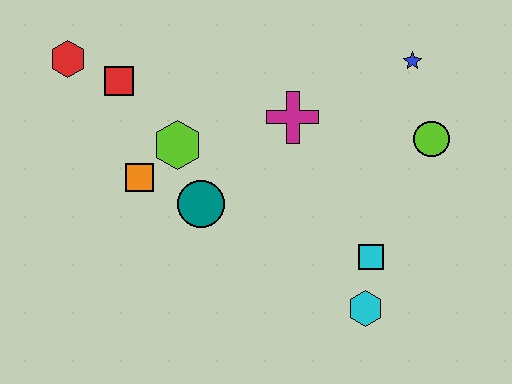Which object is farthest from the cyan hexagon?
The red hexagon is farthest from the cyan hexagon.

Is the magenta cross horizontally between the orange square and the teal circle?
No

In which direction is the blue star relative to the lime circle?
The blue star is above the lime circle.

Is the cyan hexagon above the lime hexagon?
No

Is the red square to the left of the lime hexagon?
Yes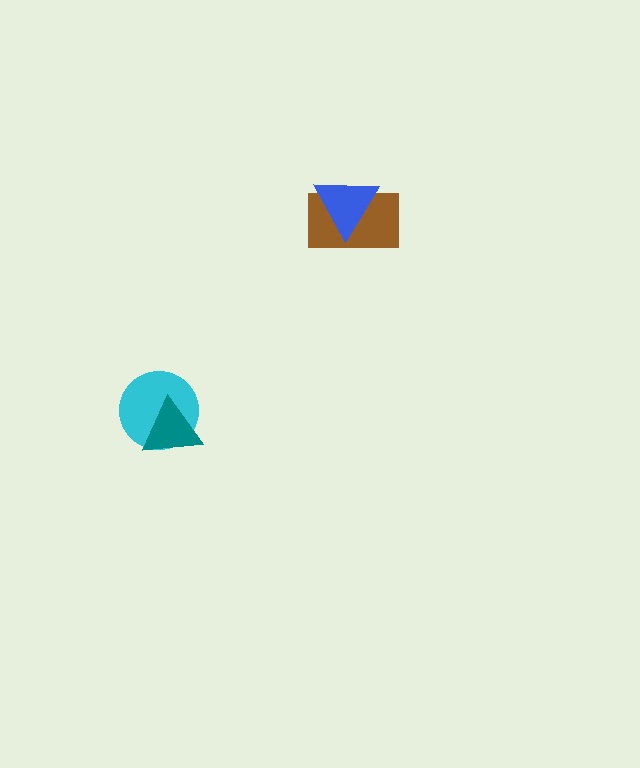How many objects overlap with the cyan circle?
1 object overlaps with the cyan circle.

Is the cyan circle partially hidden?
Yes, it is partially covered by another shape.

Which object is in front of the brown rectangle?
The blue triangle is in front of the brown rectangle.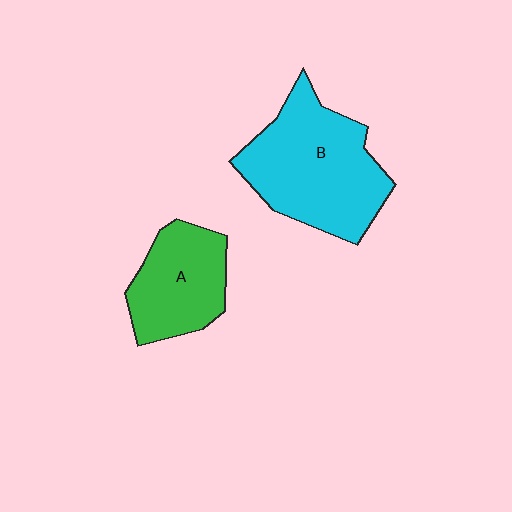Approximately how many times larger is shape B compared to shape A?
Approximately 1.6 times.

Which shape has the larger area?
Shape B (cyan).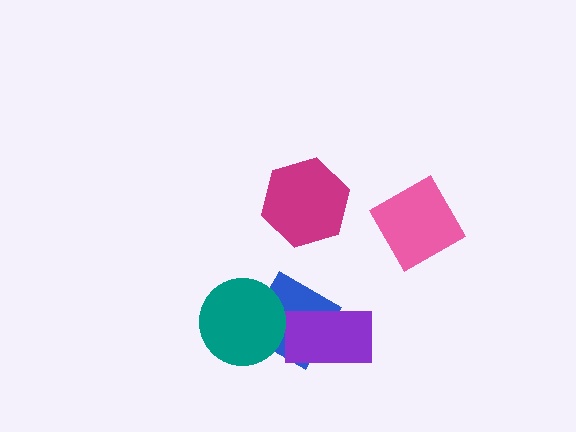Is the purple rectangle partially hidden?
No, no other shape covers it.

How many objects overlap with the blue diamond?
2 objects overlap with the blue diamond.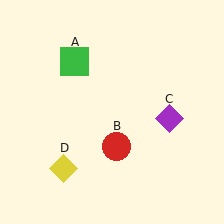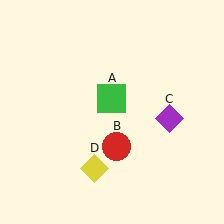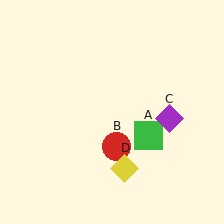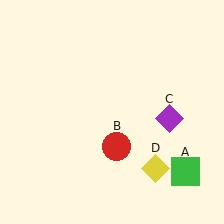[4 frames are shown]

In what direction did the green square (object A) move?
The green square (object A) moved down and to the right.